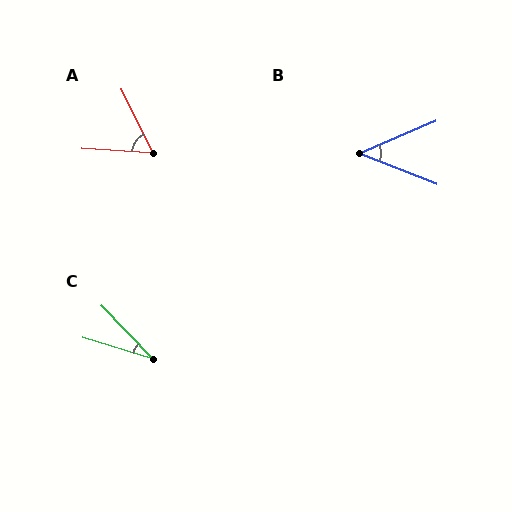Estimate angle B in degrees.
Approximately 45 degrees.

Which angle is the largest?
A, at approximately 60 degrees.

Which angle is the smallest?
C, at approximately 29 degrees.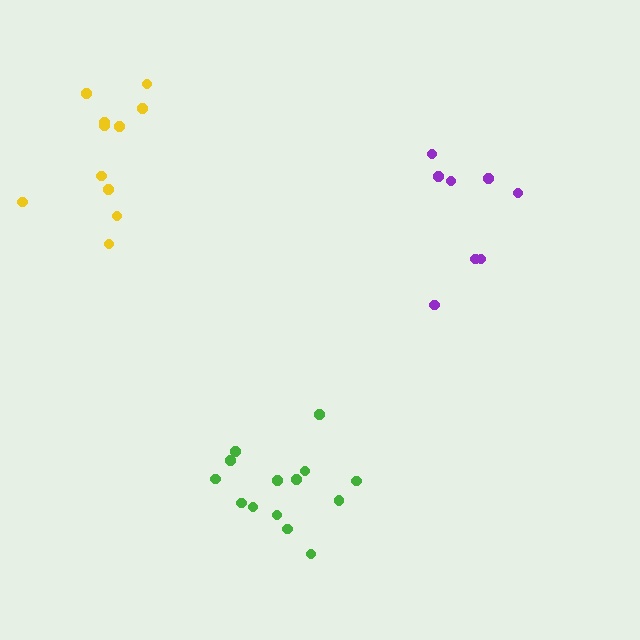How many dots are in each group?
Group 1: 8 dots, Group 2: 14 dots, Group 3: 11 dots (33 total).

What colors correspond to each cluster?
The clusters are colored: purple, green, yellow.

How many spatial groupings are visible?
There are 3 spatial groupings.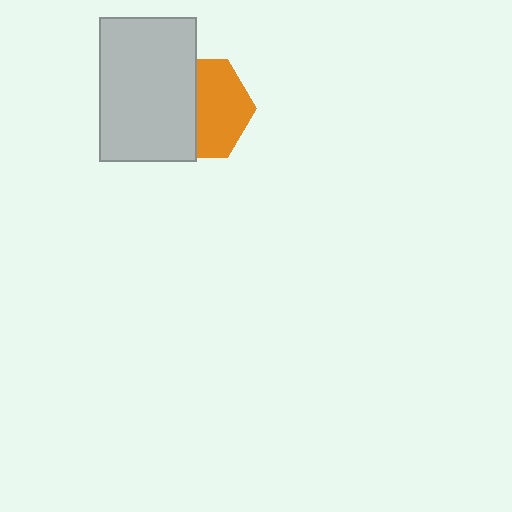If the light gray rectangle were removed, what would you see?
You would see the complete orange hexagon.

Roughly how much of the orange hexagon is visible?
About half of it is visible (roughly 53%).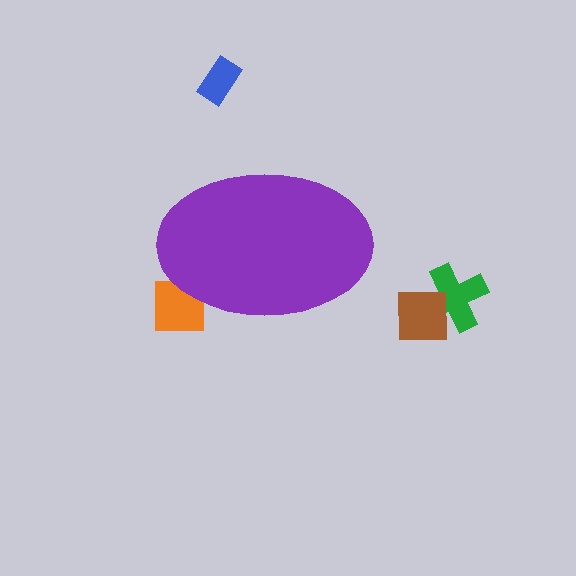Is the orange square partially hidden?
Yes, the orange square is partially hidden behind the purple ellipse.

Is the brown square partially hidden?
No, the brown square is fully visible.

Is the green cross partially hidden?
No, the green cross is fully visible.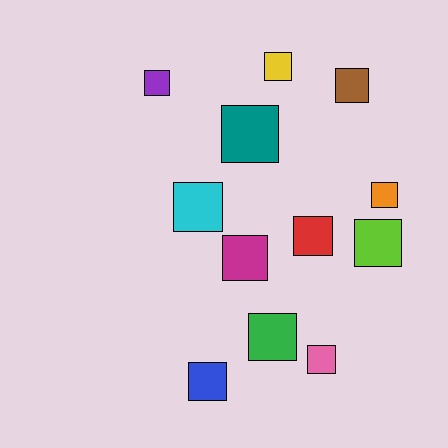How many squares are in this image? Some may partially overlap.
There are 12 squares.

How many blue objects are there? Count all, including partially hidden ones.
There is 1 blue object.